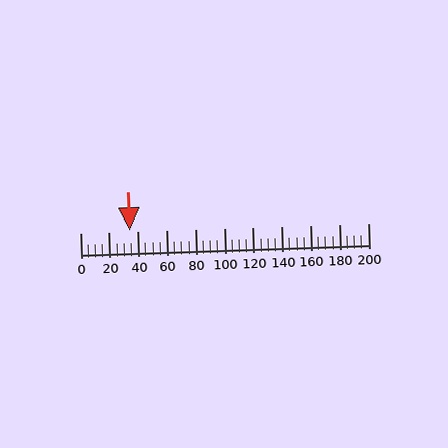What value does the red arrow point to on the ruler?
The red arrow points to approximately 34.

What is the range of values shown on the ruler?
The ruler shows values from 0 to 200.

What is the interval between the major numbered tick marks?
The major tick marks are spaced 20 units apart.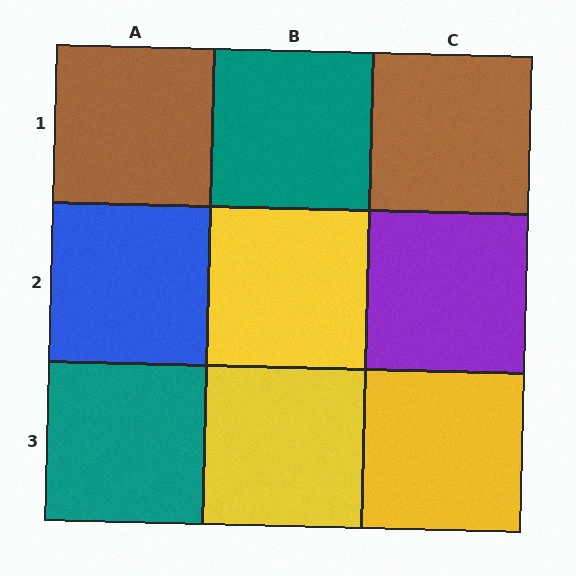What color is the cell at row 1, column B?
Teal.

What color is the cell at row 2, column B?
Yellow.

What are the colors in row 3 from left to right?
Teal, yellow, yellow.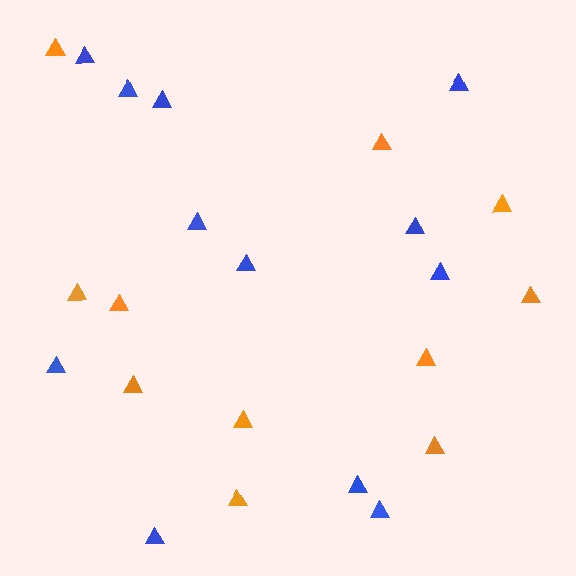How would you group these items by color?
There are 2 groups: one group of orange triangles (11) and one group of blue triangles (12).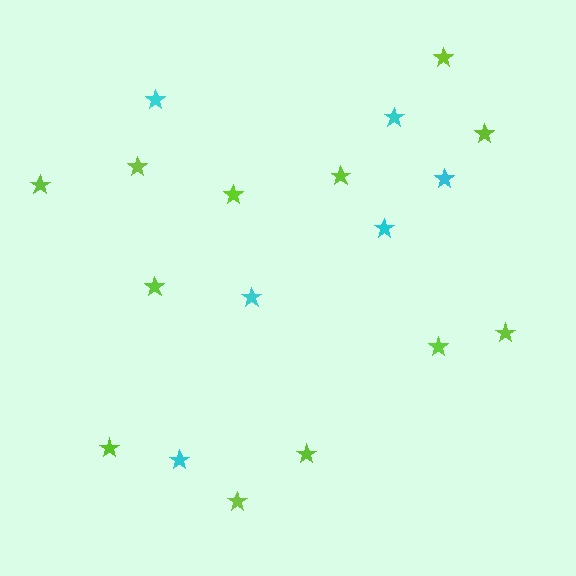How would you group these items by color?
There are 2 groups: one group of lime stars (12) and one group of cyan stars (6).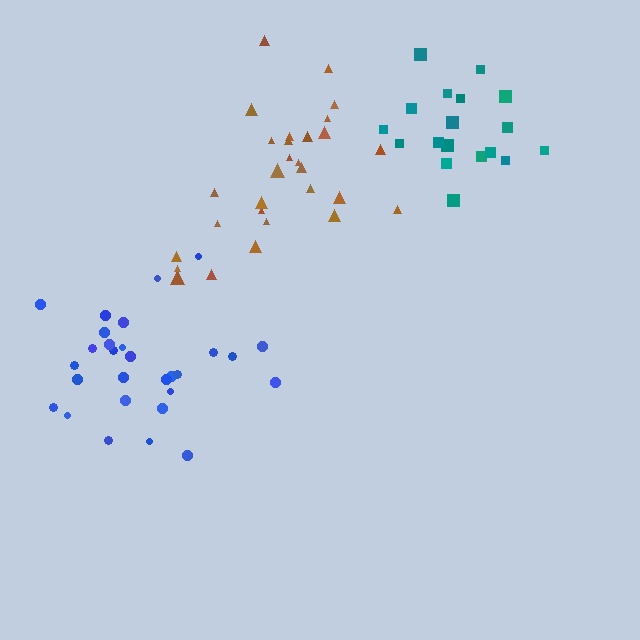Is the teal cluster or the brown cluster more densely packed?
Teal.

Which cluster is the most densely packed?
Teal.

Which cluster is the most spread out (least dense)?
Brown.